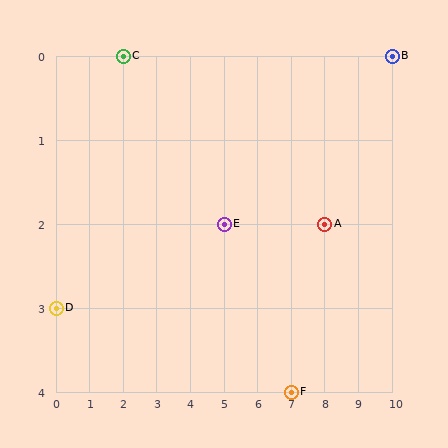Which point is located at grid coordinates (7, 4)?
Point F is at (7, 4).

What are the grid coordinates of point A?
Point A is at grid coordinates (8, 2).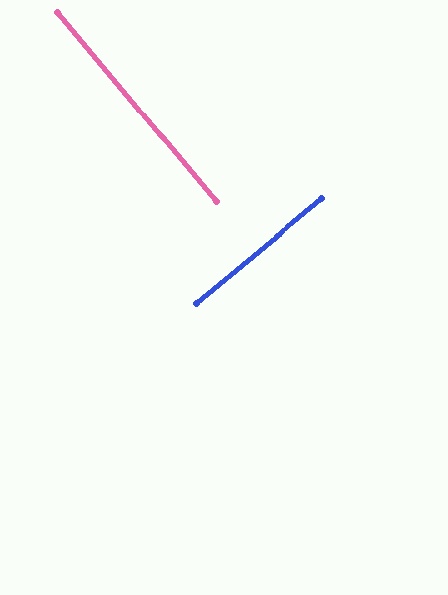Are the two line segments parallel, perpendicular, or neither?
Perpendicular — they meet at approximately 90°.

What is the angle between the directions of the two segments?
Approximately 90 degrees.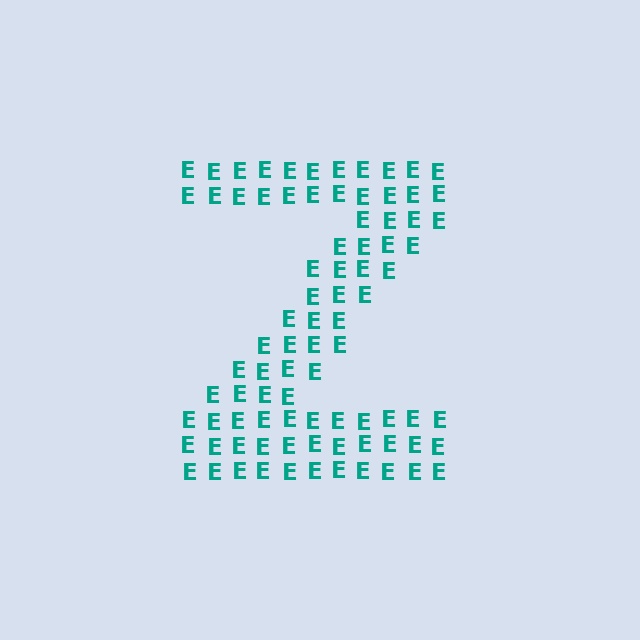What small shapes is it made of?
It is made of small letter E's.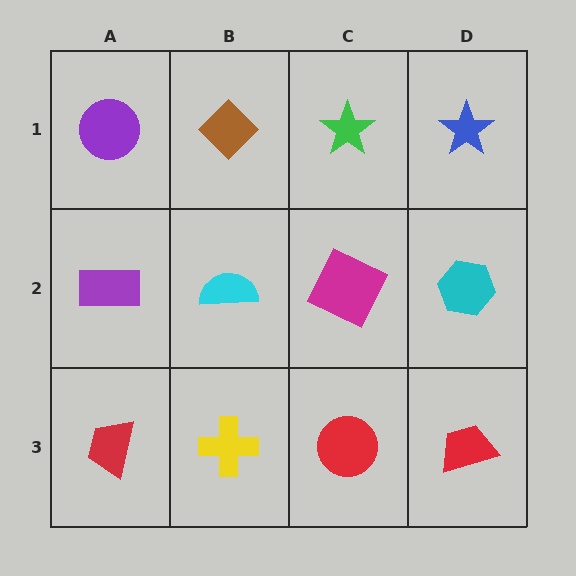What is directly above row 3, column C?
A magenta square.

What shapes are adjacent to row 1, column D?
A cyan hexagon (row 2, column D), a green star (row 1, column C).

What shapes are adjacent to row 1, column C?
A magenta square (row 2, column C), a brown diamond (row 1, column B), a blue star (row 1, column D).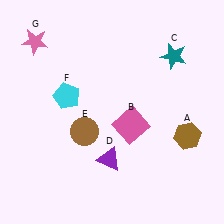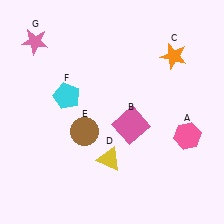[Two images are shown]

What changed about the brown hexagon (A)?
In Image 1, A is brown. In Image 2, it changed to pink.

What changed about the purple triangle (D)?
In Image 1, D is purple. In Image 2, it changed to yellow.